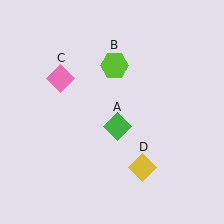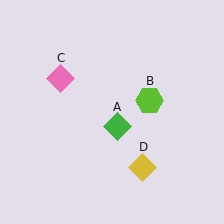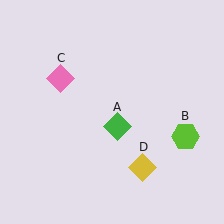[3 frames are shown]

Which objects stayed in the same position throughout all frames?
Green diamond (object A) and pink diamond (object C) and yellow diamond (object D) remained stationary.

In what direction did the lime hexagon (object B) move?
The lime hexagon (object B) moved down and to the right.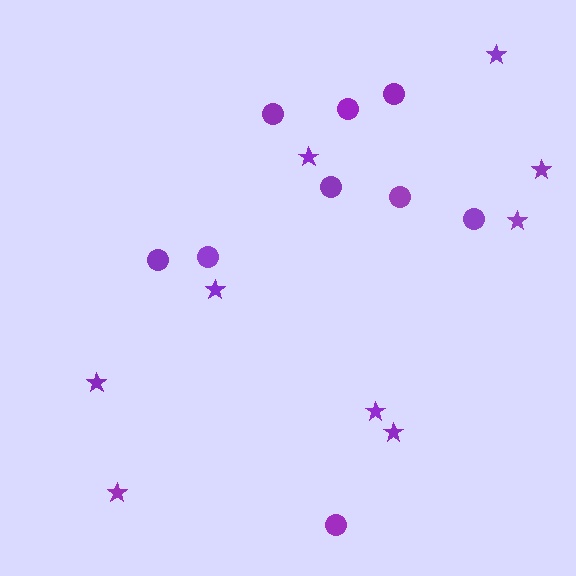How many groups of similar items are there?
There are 2 groups: one group of stars (9) and one group of circles (9).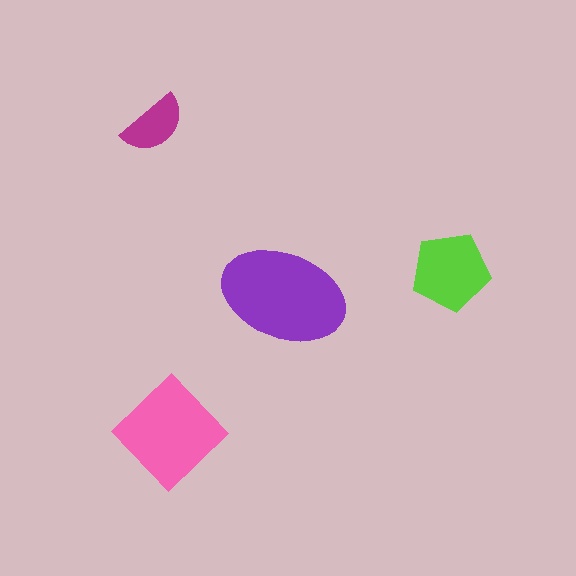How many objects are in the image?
There are 4 objects in the image.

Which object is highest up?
The magenta semicircle is topmost.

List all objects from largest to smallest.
The purple ellipse, the pink diamond, the lime pentagon, the magenta semicircle.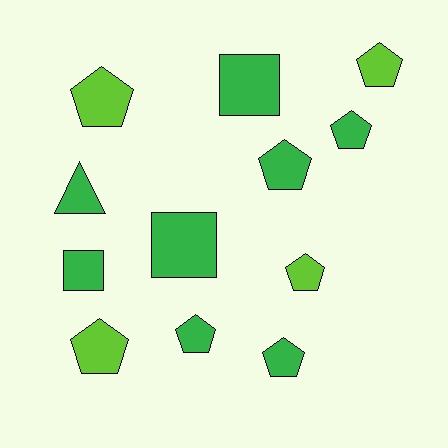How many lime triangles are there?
There are no lime triangles.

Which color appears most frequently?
Green, with 8 objects.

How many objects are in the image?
There are 12 objects.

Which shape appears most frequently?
Pentagon, with 8 objects.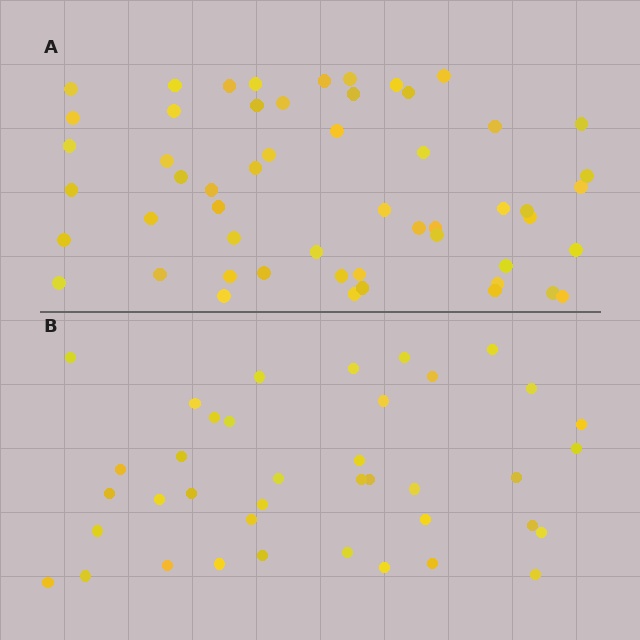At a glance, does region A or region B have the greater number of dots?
Region A (the top region) has more dots.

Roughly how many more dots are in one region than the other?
Region A has approximately 15 more dots than region B.